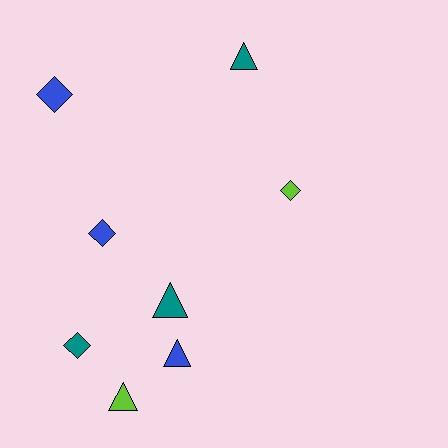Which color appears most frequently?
Teal, with 3 objects.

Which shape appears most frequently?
Triangle, with 4 objects.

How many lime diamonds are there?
There is 1 lime diamond.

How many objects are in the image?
There are 8 objects.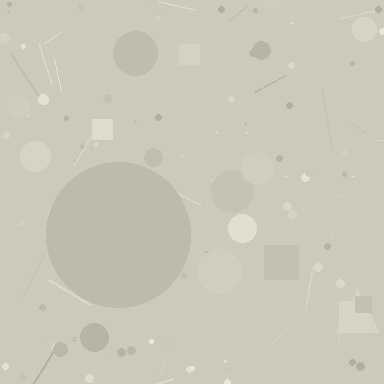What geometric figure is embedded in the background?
A circle is embedded in the background.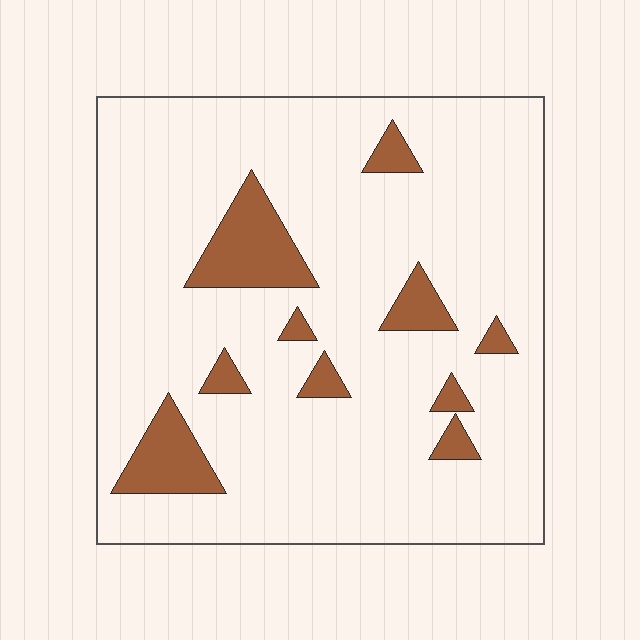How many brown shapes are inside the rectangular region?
10.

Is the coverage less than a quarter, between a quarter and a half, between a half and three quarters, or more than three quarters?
Less than a quarter.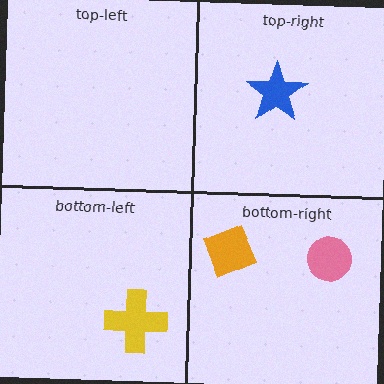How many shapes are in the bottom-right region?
2.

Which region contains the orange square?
The bottom-right region.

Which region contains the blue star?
The top-right region.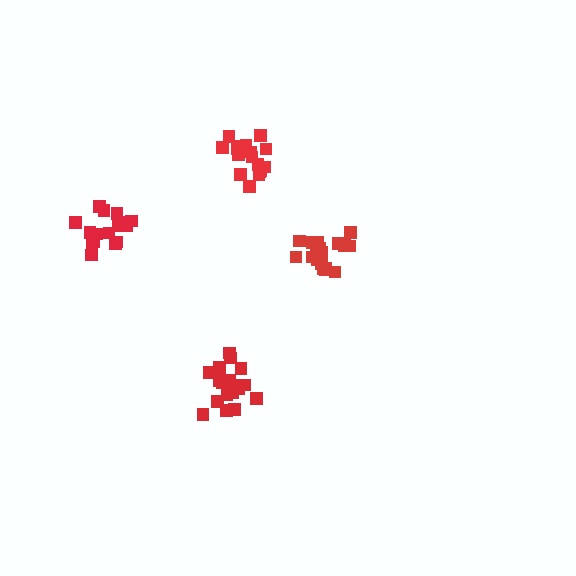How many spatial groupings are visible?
There are 4 spatial groupings.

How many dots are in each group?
Group 1: 20 dots, Group 2: 16 dots, Group 3: 20 dots, Group 4: 18 dots (74 total).